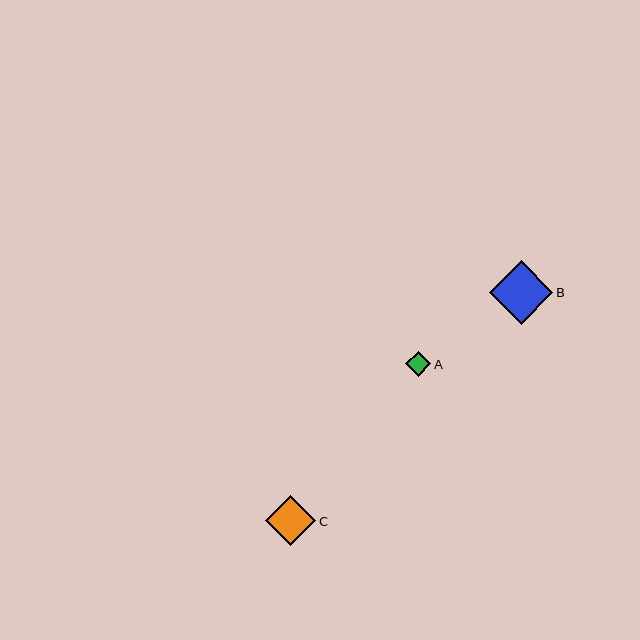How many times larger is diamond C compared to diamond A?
Diamond C is approximately 2.0 times the size of diamond A.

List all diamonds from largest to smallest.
From largest to smallest: B, C, A.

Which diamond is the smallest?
Diamond A is the smallest with a size of approximately 25 pixels.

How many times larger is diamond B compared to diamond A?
Diamond B is approximately 2.5 times the size of diamond A.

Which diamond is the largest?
Diamond B is the largest with a size of approximately 64 pixels.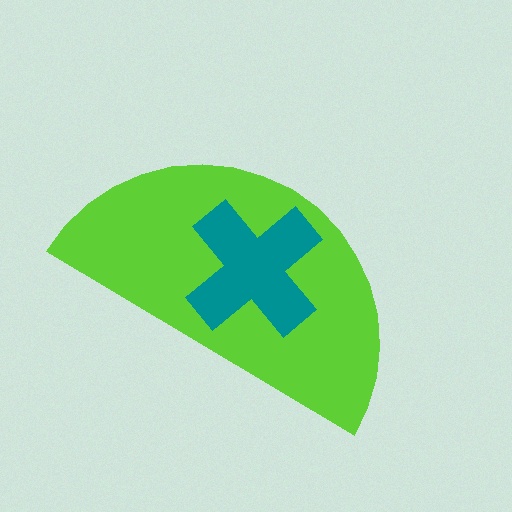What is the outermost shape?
The lime semicircle.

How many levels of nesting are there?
2.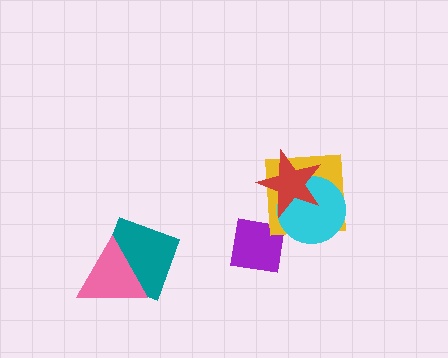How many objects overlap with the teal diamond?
1 object overlaps with the teal diamond.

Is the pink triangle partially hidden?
No, no other shape covers it.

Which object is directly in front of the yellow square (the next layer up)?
The cyan circle is directly in front of the yellow square.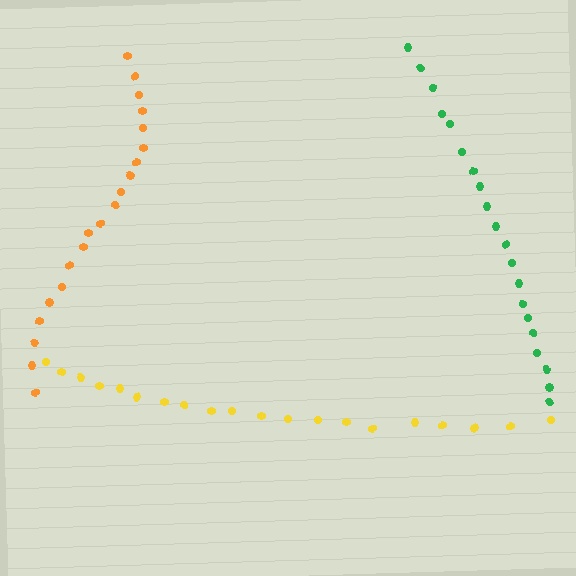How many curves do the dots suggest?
There are 3 distinct paths.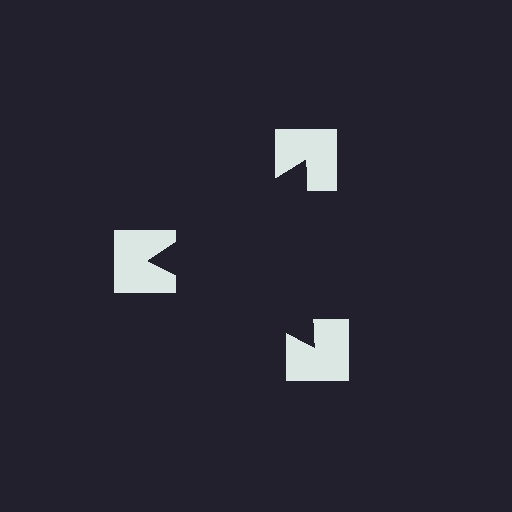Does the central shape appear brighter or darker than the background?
It typically appears slightly darker than the background, even though no actual brightness change is drawn.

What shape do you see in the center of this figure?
An illusory triangle — its edges are inferred from the aligned wedge cuts in the notched squares, not physically drawn.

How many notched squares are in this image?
There are 3 — one at each vertex of the illusory triangle.